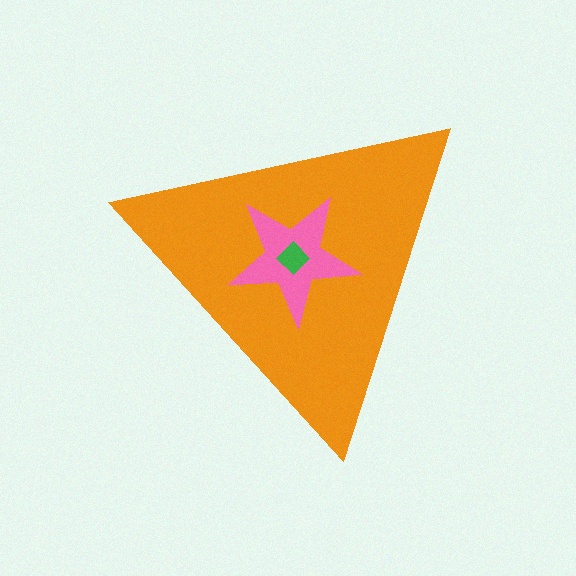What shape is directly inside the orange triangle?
The pink star.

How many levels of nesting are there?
3.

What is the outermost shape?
The orange triangle.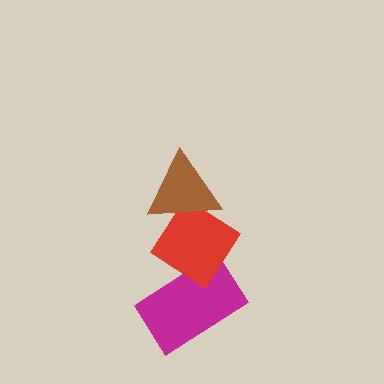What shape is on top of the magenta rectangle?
The red diamond is on top of the magenta rectangle.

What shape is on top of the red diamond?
The brown triangle is on top of the red diamond.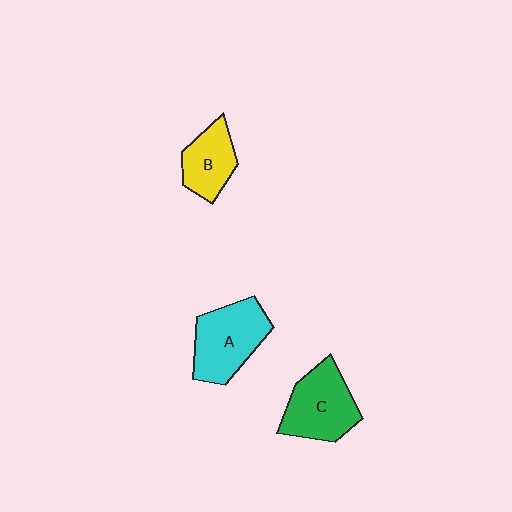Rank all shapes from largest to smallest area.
From largest to smallest: A (cyan), C (green), B (yellow).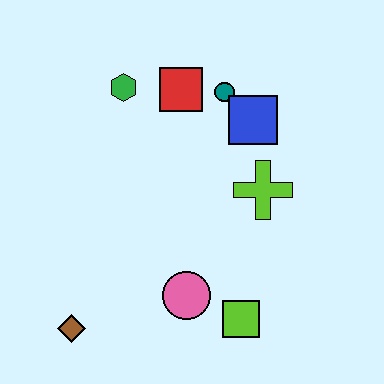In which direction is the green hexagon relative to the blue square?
The green hexagon is to the left of the blue square.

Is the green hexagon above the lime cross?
Yes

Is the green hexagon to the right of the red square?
No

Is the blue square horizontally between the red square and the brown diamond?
No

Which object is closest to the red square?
The teal circle is closest to the red square.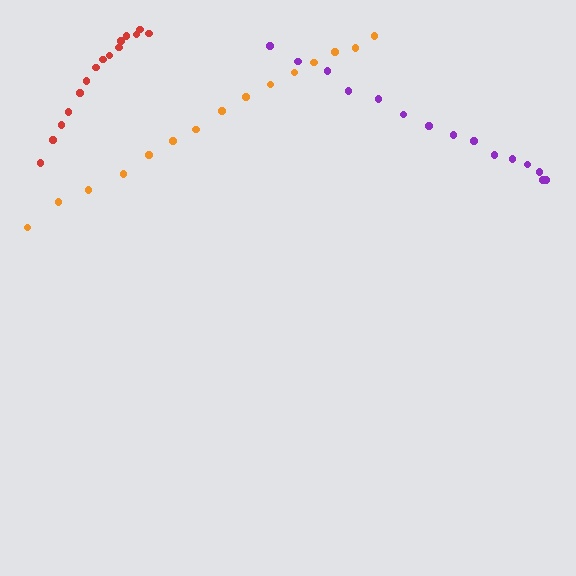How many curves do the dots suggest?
There are 3 distinct paths.